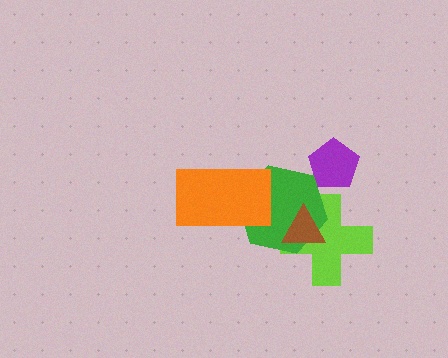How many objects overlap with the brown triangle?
2 objects overlap with the brown triangle.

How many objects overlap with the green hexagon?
3 objects overlap with the green hexagon.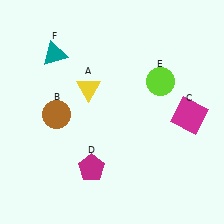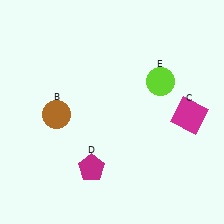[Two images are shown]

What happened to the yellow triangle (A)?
The yellow triangle (A) was removed in Image 2. It was in the top-left area of Image 1.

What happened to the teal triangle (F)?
The teal triangle (F) was removed in Image 2. It was in the top-left area of Image 1.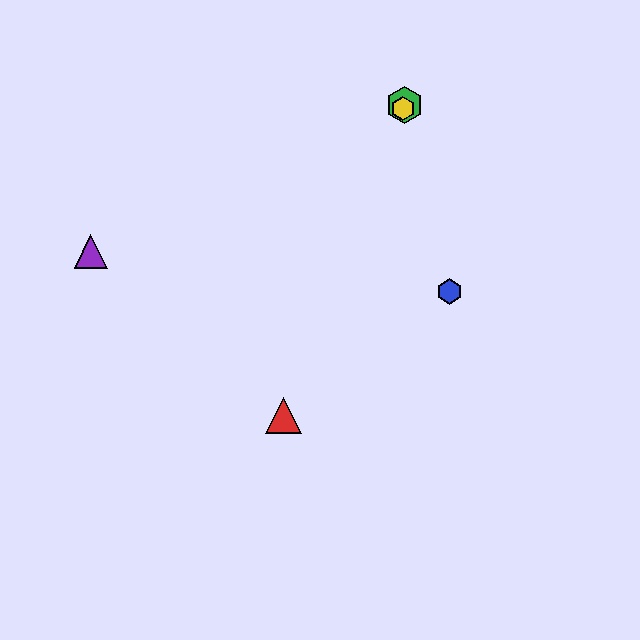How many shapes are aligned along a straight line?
3 shapes (the red triangle, the green hexagon, the yellow hexagon) are aligned along a straight line.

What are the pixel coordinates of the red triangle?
The red triangle is at (284, 415).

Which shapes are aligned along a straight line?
The red triangle, the green hexagon, the yellow hexagon are aligned along a straight line.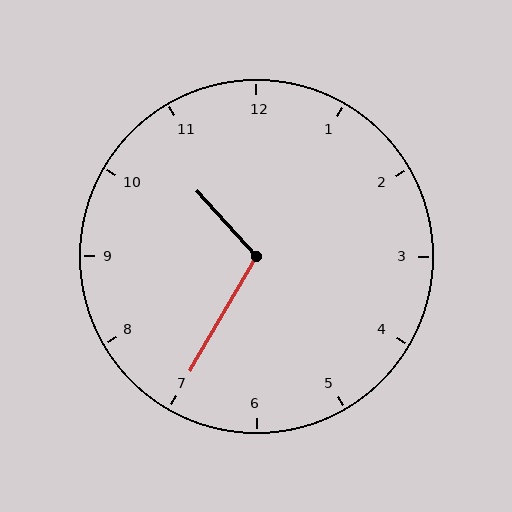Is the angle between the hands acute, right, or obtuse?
It is obtuse.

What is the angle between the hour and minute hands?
Approximately 108 degrees.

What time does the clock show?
10:35.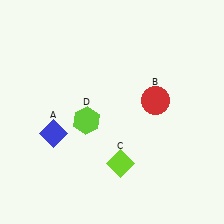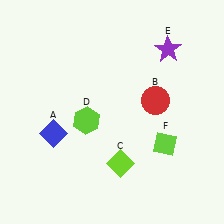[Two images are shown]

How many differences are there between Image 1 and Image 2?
There are 2 differences between the two images.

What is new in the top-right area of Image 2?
A purple star (E) was added in the top-right area of Image 2.